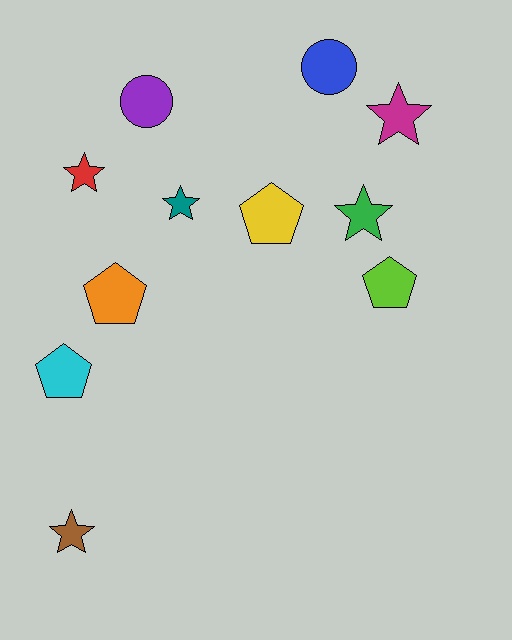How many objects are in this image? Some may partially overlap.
There are 11 objects.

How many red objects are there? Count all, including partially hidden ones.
There is 1 red object.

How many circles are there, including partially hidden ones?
There are 2 circles.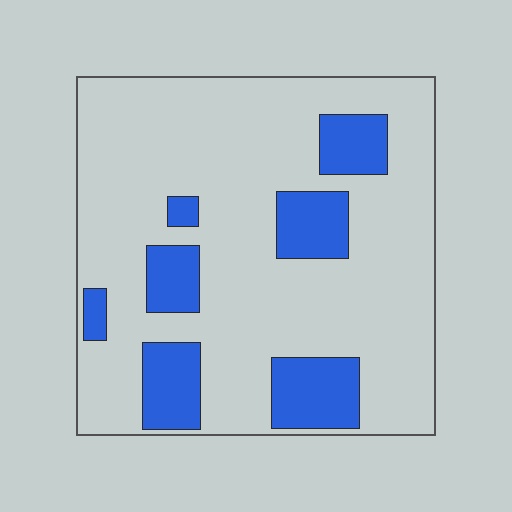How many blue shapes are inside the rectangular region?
7.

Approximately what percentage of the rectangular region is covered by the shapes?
Approximately 20%.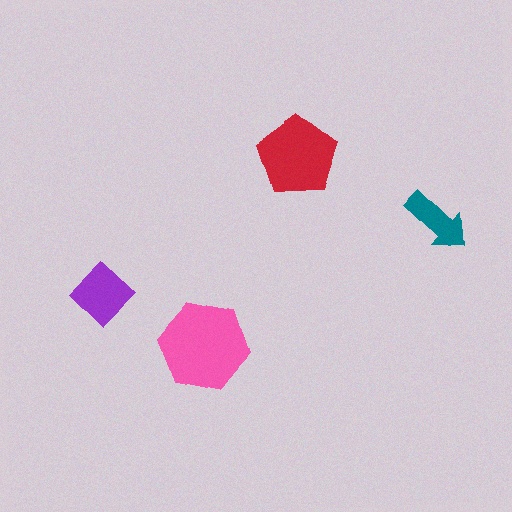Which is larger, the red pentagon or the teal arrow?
The red pentagon.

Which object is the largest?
The pink hexagon.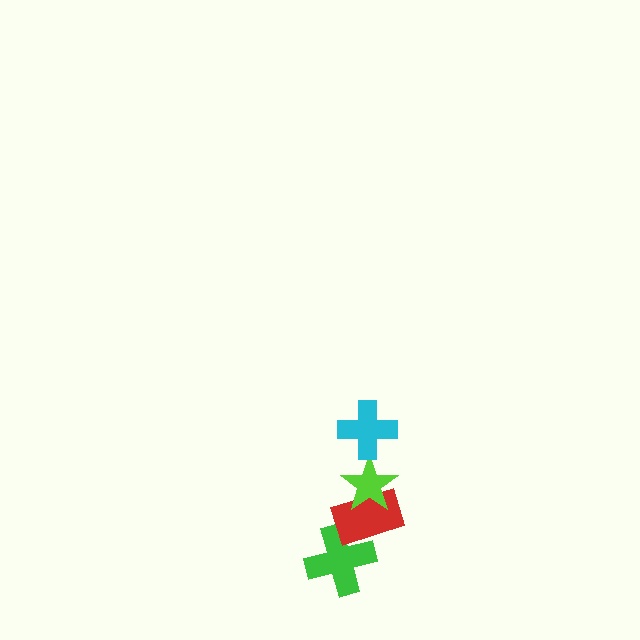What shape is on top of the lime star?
The cyan cross is on top of the lime star.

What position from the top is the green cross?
The green cross is 4th from the top.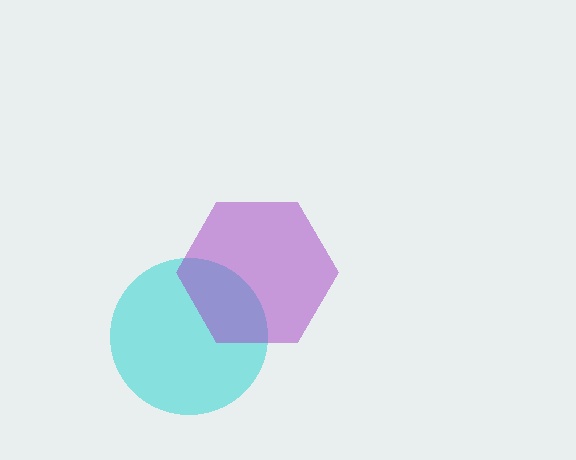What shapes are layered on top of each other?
The layered shapes are: a cyan circle, a purple hexagon.